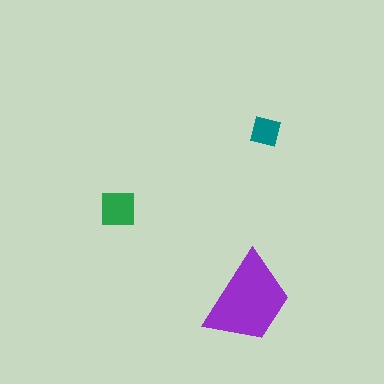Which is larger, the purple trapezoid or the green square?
The purple trapezoid.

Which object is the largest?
The purple trapezoid.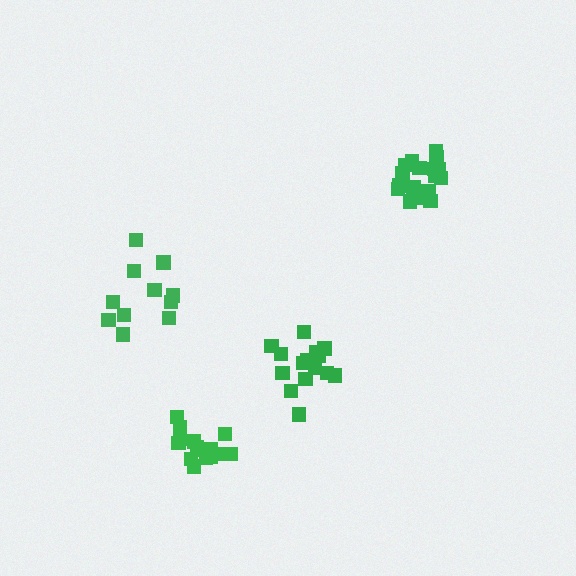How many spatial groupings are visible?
There are 4 spatial groupings.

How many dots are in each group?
Group 1: 11 dots, Group 2: 17 dots, Group 3: 15 dots, Group 4: 15 dots (58 total).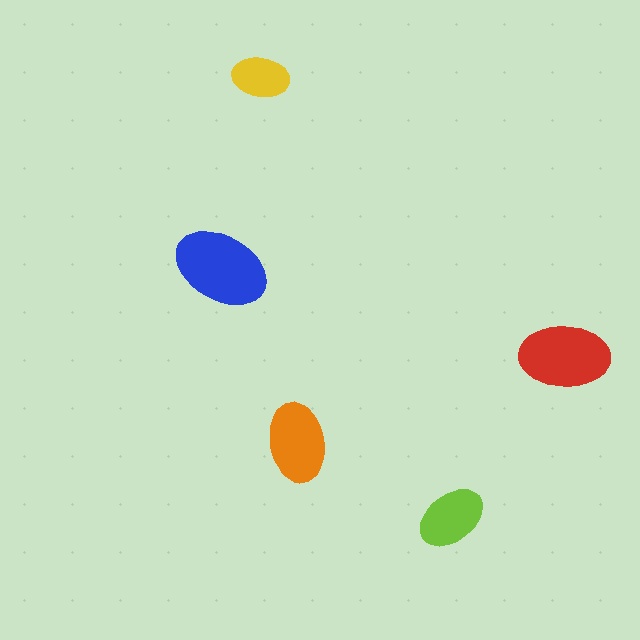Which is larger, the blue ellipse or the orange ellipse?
The blue one.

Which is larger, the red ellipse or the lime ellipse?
The red one.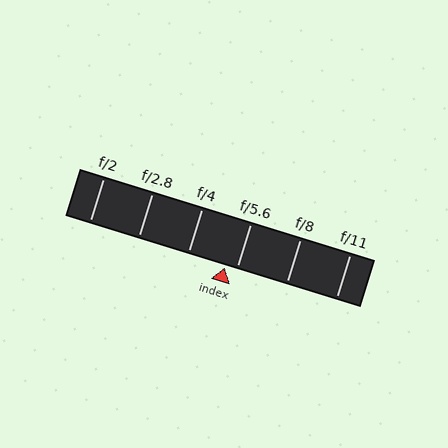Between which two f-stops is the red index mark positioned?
The index mark is between f/4 and f/5.6.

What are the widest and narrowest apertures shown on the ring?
The widest aperture shown is f/2 and the narrowest is f/11.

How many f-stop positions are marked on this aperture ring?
There are 6 f-stop positions marked.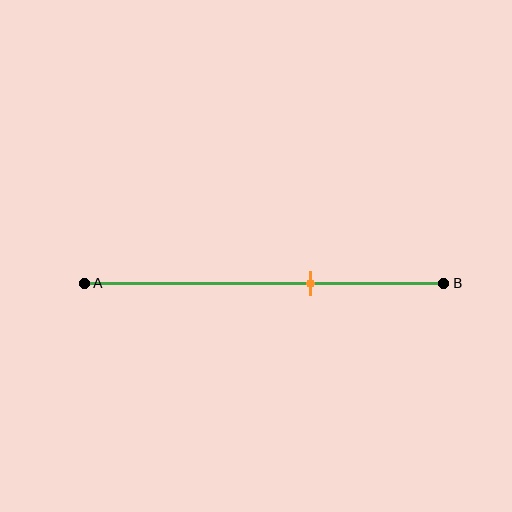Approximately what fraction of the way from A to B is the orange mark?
The orange mark is approximately 65% of the way from A to B.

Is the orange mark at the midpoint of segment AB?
No, the mark is at about 65% from A, not at the 50% midpoint.